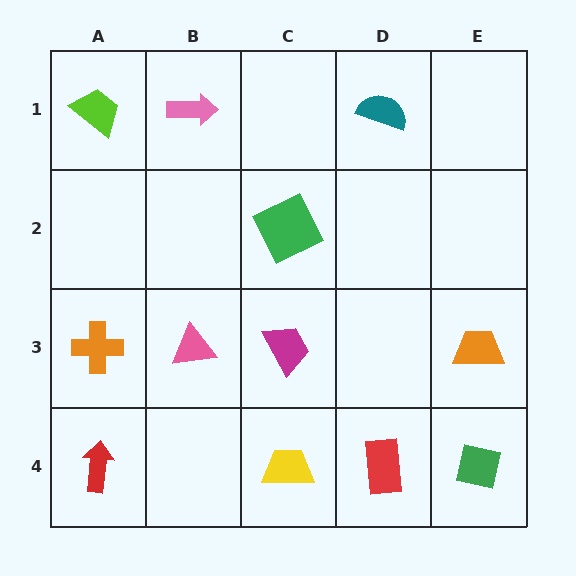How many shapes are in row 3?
4 shapes.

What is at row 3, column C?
A magenta trapezoid.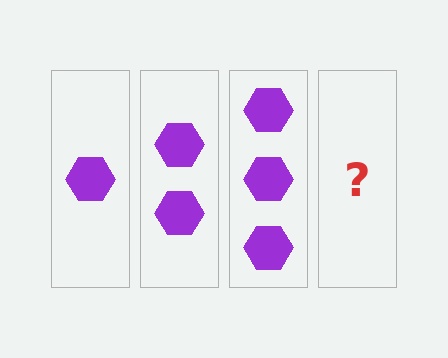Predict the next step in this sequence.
The next step is 4 hexagons.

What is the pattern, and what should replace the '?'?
The pattern is that each step adds one more hexagon. The '?' should be 4 hexagons.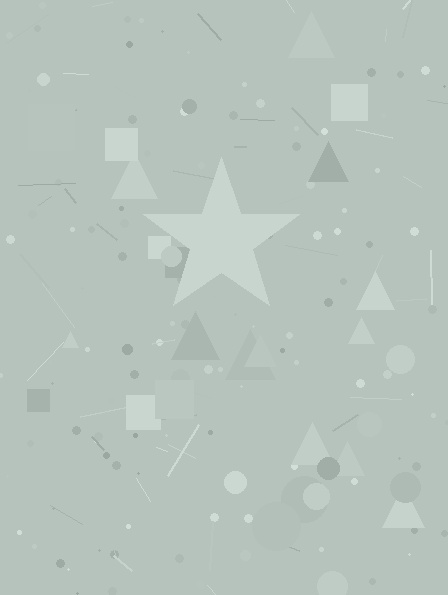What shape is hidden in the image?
A star is hidden in the image.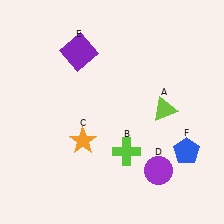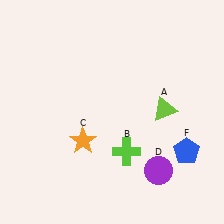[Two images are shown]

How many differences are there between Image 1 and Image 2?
There is 1 difference between the two images.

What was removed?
The purple square (E) was removed in Image 2.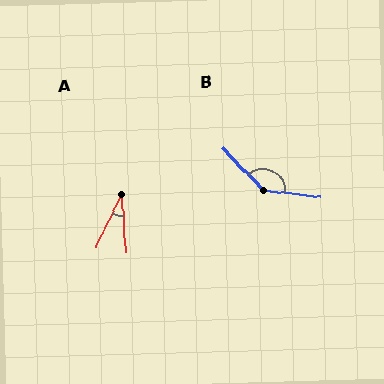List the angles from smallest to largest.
A (30°), B (141°).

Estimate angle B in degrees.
Approximately 141 degrees.